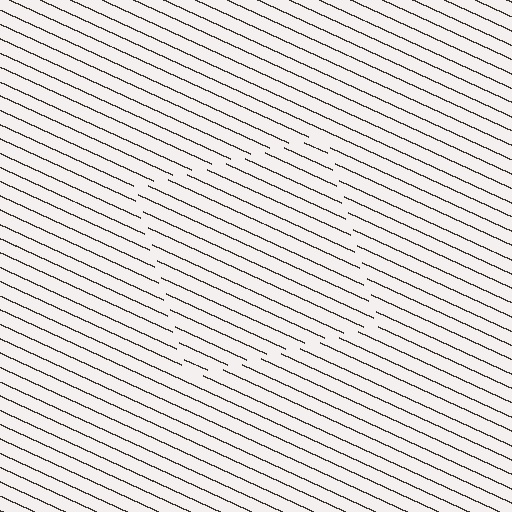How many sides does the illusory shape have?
4 sides — the line-ends trace a square.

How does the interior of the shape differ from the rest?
The interior of the shape contains the same grating, shifted by half a period — the contour is defined by the phase discontinuity where line-ends from the inner and outer gratings abut.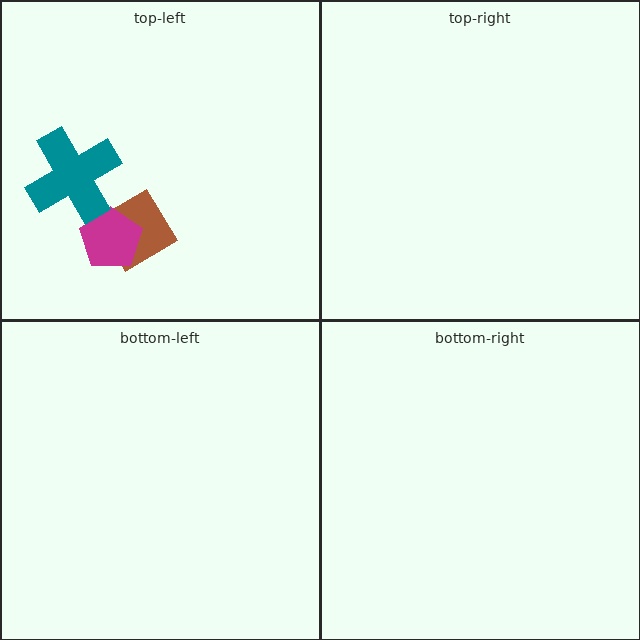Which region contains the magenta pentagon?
The top-left region.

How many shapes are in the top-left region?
3.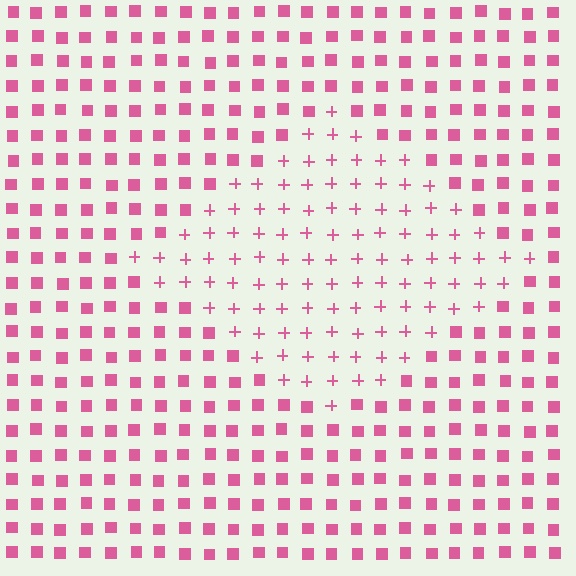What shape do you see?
I see a diamond.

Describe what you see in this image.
The image is filled with small pink elements arranged in a uniform grid. A diamond-shaped region contains plus signs, while the surrounding area contains squares. The boundary is defined purely by the change in element shape.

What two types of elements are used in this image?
The image uses plus signs inside the diamond region and squares outside it.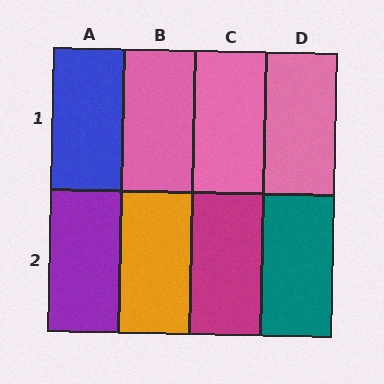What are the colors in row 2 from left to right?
Purple, orange, magenta, teal.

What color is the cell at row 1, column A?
Blue.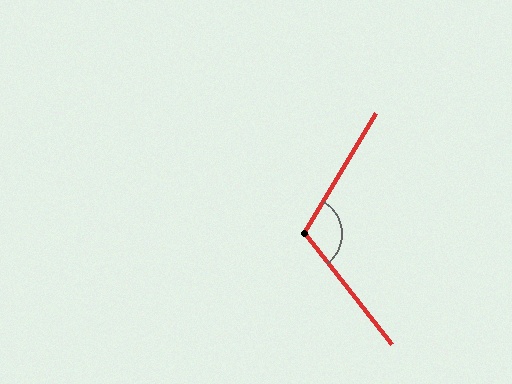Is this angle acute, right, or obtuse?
It is obtuse.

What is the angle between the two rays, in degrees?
Approximately 111 degrees.